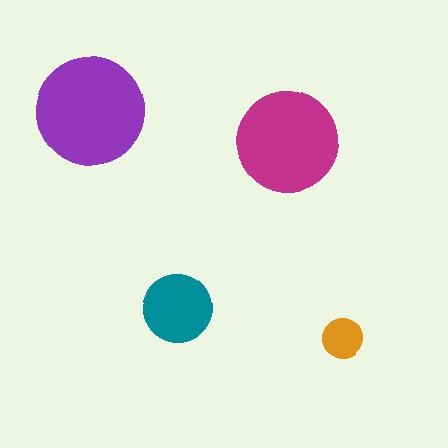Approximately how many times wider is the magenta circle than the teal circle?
About 1.5 times wider.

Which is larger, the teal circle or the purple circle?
The purple one.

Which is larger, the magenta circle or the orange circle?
The magenta one.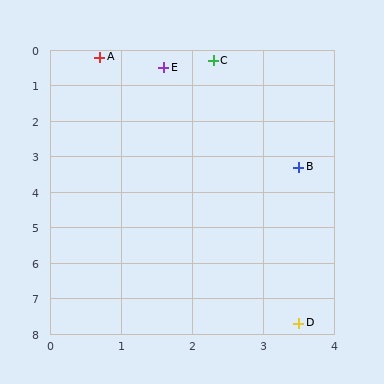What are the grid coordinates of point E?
Point E is at approximately (1.6, 0.5).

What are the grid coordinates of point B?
Point B is at approximately (3.5, 3.3).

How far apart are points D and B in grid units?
Points D and B are about 4.4 grid units apart.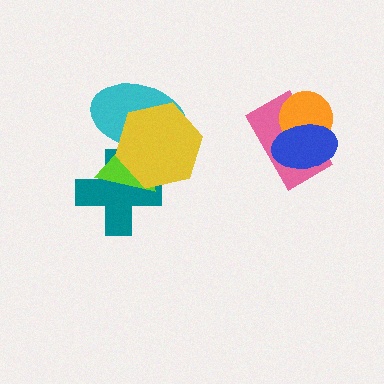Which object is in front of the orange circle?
The blue ellipse is in front of the orange circle.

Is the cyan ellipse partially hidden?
Yes, it is partially covered by another shape.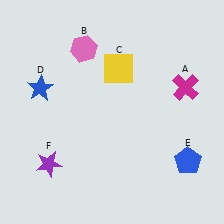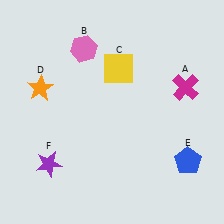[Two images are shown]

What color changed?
The star (D) changed from blue in Image 1 to orange in Image 2.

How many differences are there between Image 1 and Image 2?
There is 1 difference between the two images.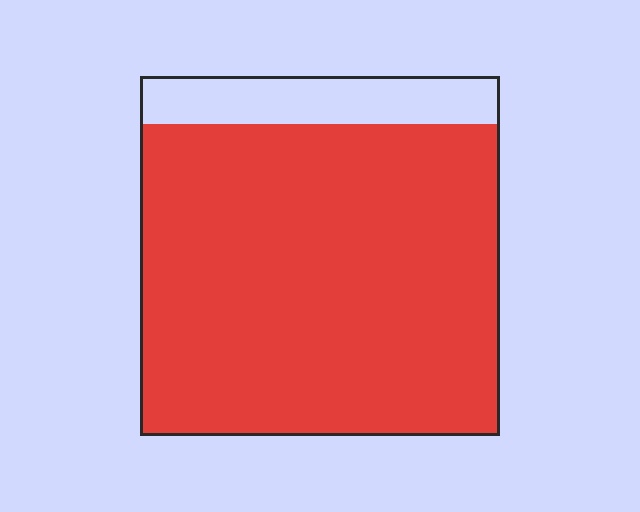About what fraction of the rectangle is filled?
About seven eighths (7/8).